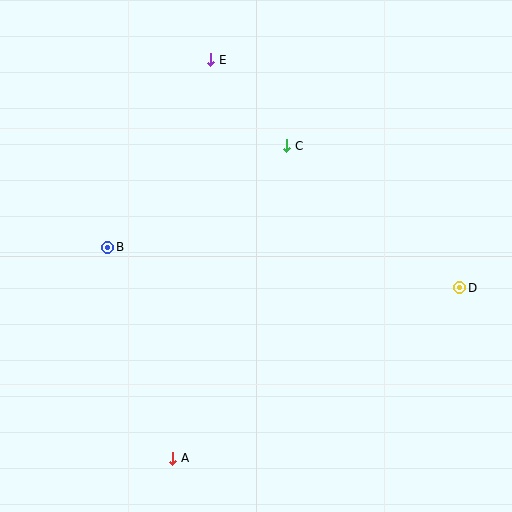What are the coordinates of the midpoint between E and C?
The midpoint between E and C is at (249, 103).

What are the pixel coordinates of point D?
Point D is at (460, 288).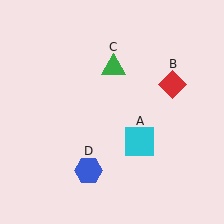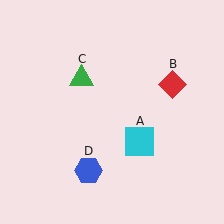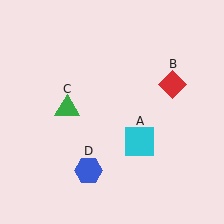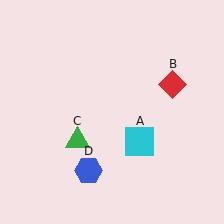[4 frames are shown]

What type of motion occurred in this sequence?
The green triangle (object C) rotated counterclockwise around the center of the scene.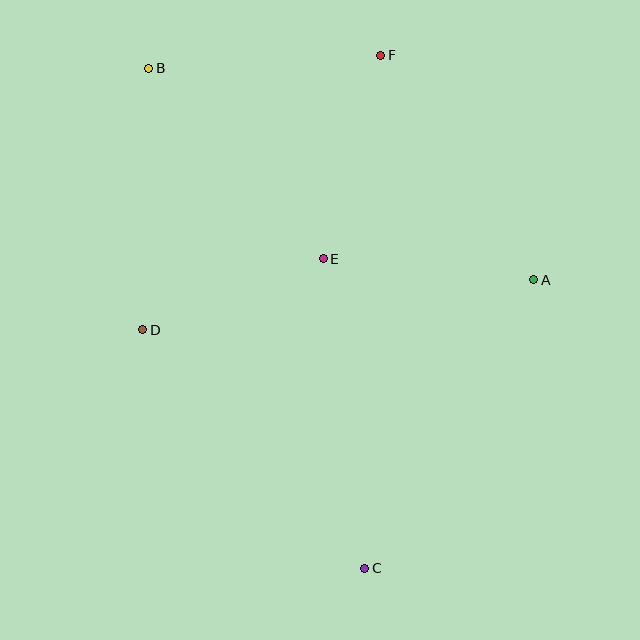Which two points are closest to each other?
Points D and E are closest to each other.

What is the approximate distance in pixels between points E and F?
The distance between E and F is approximately 212 pixels.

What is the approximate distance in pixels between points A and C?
The distance between A and C is approximately 334 pixels.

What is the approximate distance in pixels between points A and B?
The distance between A and B is approximately 439 pixels.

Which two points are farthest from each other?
Points B and C are farthest from each other.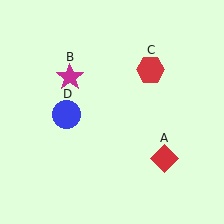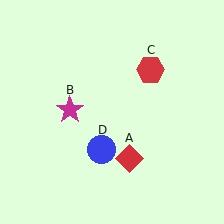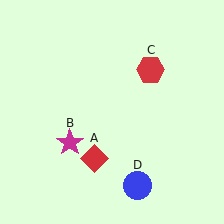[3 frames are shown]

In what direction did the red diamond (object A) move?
The red diamond (object A) moved left.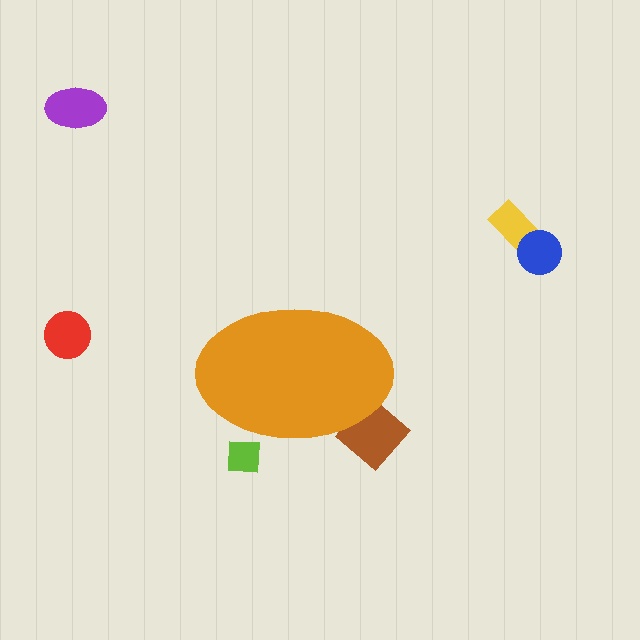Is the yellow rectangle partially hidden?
No, the yellow rectangle is fully visible.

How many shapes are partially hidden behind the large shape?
2 shapes are partially hidden.